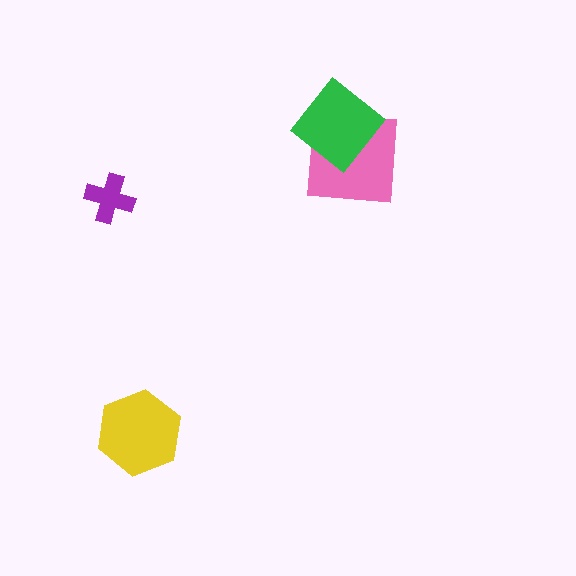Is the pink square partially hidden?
Yes, it is partially covered by another shape.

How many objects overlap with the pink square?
1 object overlaps with the pink square.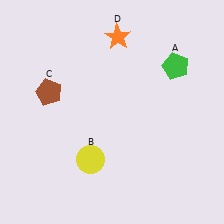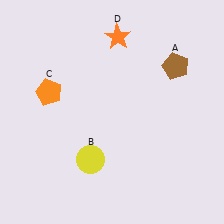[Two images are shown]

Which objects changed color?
A changed from green to brown. C changed from brown to orange.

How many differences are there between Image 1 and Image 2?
There are 2 differences between the two images.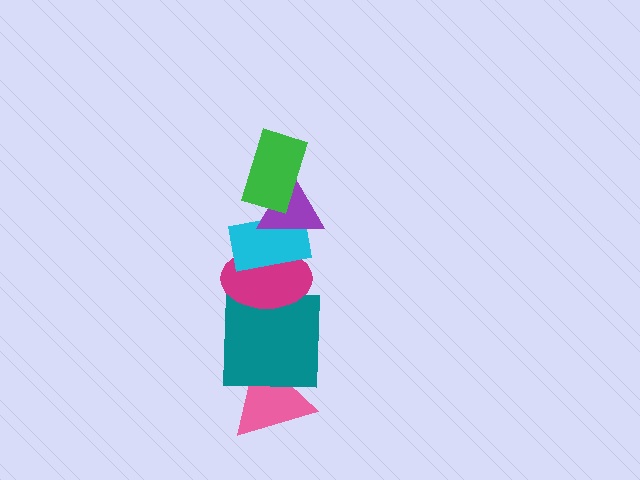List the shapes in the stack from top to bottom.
From top to bottom: the green rectangle, the purple triangle, the cyan rectangle, the magenta ellipse, the teal square, the pink triangle.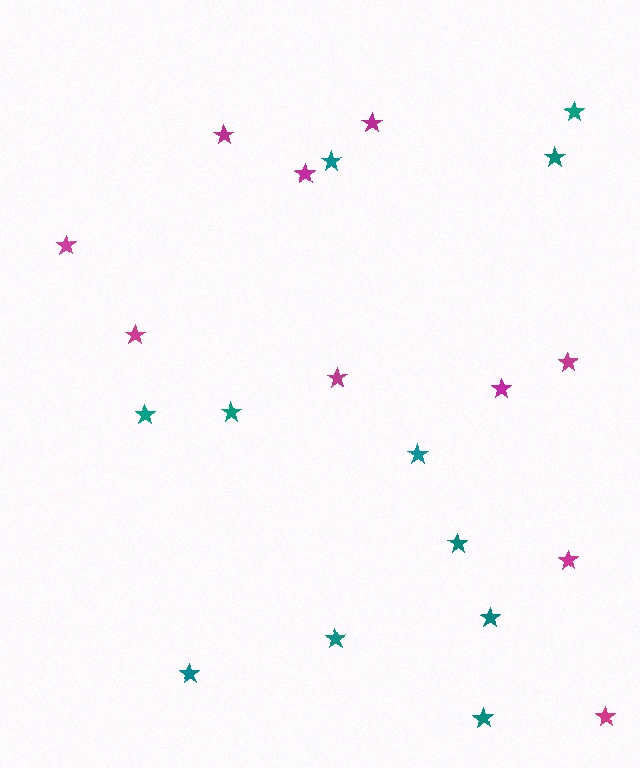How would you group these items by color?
There are 2 groups: one group of teal stars (11) and one group of magenta stars (10).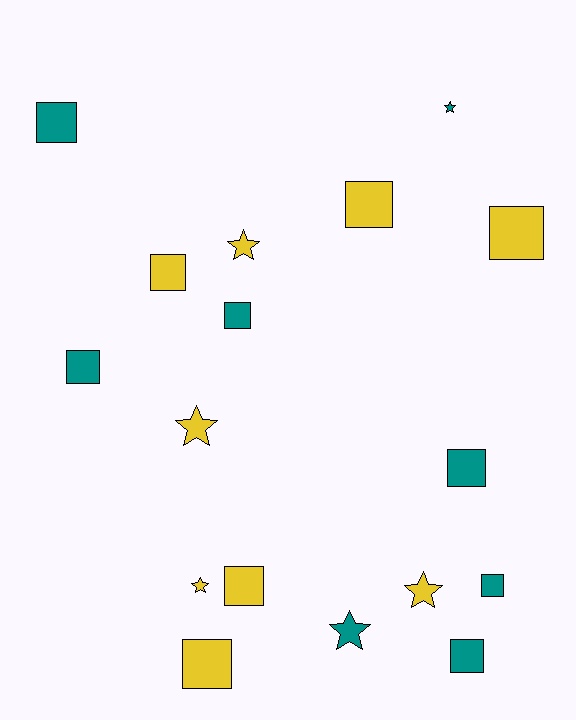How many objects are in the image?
There are 17 objects.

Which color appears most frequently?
Yellow, with 9 objects.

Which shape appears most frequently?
Square, with 11 objects.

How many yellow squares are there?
There are 5 yellow squares.